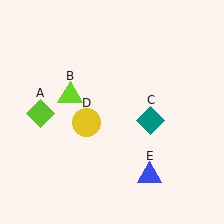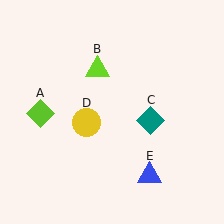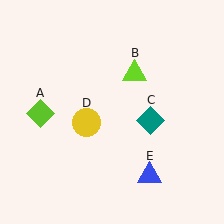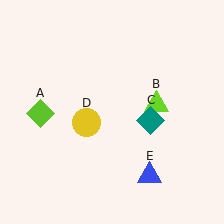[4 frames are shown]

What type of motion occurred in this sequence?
The lime triangle (object B) rotated clockwise around the center of the scene.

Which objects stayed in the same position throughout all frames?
Lime diamond (object A) and teal diamond (object C) and yellow circle (object D) and blue triangle (object E) remained stationary.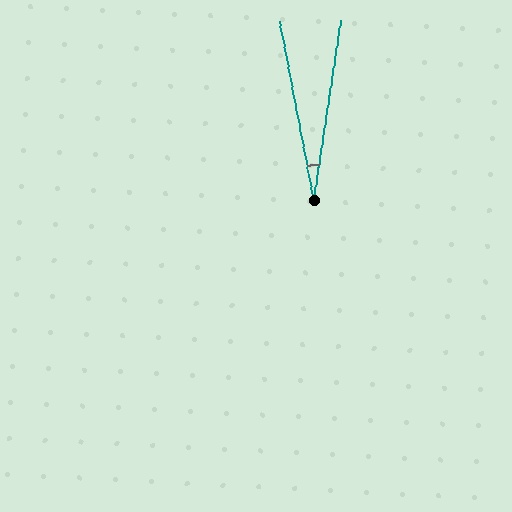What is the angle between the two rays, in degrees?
Approximately 19 degrees.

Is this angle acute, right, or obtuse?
It is acute.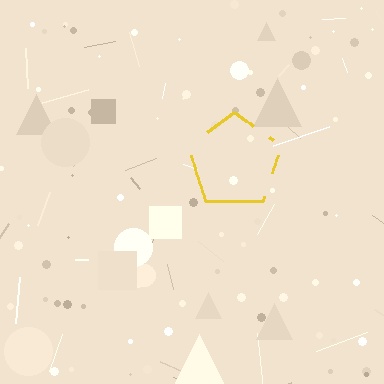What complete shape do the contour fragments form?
The contour fragments form a pentagon.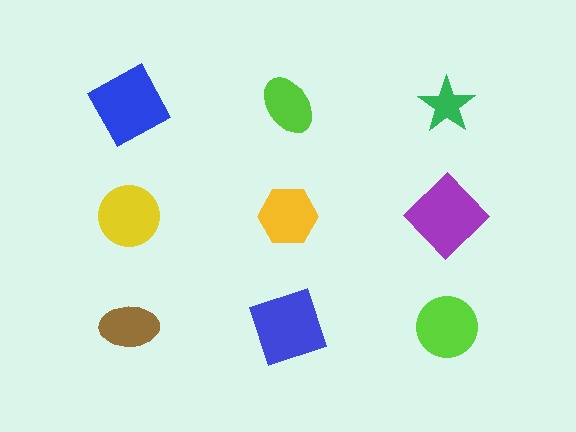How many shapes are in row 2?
3 shapes.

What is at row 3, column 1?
A brown ellipse.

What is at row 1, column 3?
A green star.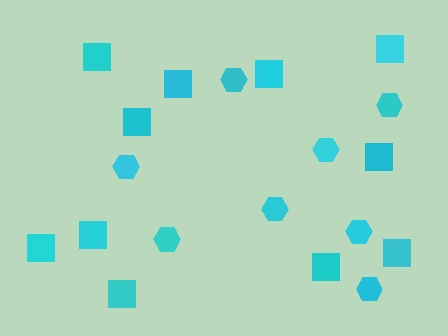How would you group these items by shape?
There are 2 groups: one group of hexagons (8) and one group of squares (11).